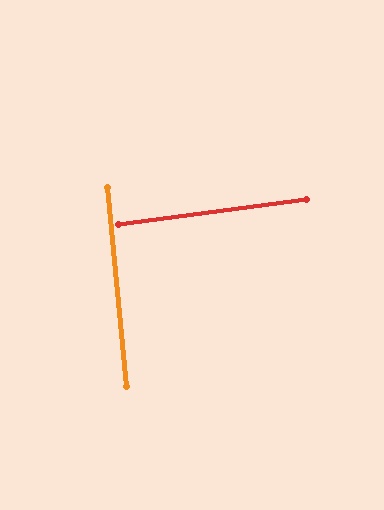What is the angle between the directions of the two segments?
Approximately 88 degrees.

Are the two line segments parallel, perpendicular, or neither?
Perpendicular — they meet at approximately 88°.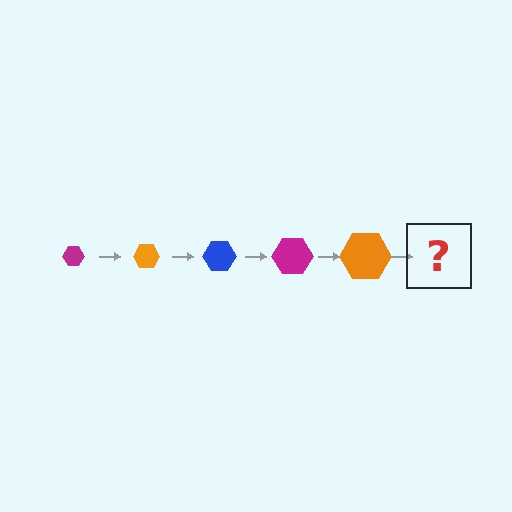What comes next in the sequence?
The next element should be a blue hexagon, larger than the previous one.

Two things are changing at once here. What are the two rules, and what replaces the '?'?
The two rules are that the hexagon grows larger each step and the color cycles through magenta, orange, and blue. The '?' should be a blue hexagon, larger than the previous one.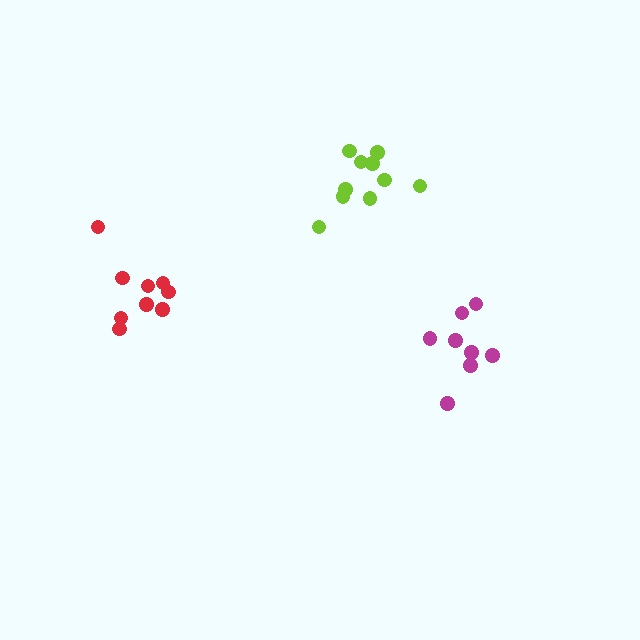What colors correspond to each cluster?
The clusters are colored: red, magenta, lime.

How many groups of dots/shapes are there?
There are 3 groups.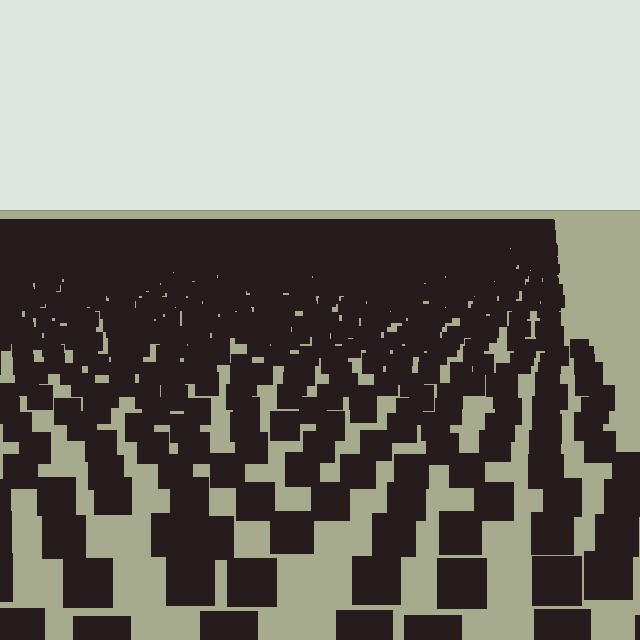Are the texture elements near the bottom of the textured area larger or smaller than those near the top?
Larger. Near the bottom, elements are closer to the viewer and appear at a bigger on-screen size.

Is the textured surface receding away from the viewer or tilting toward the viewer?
The surface is receding away from the viewer. Texture elements get smaller and denser toward the top.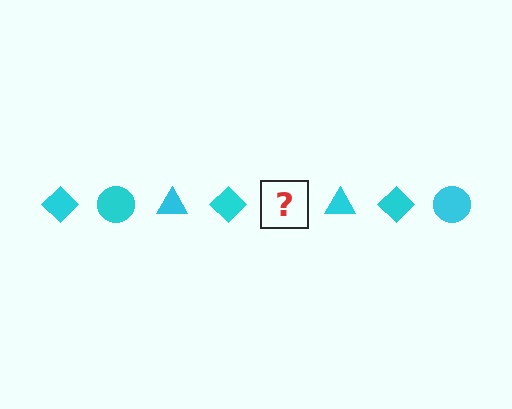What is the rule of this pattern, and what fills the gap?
The rule is that the pattern cycles through diamond, circle, triangle shapes in cyan. The gap should be filled with a cyan circle.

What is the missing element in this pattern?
The missing element is a cyan circle.